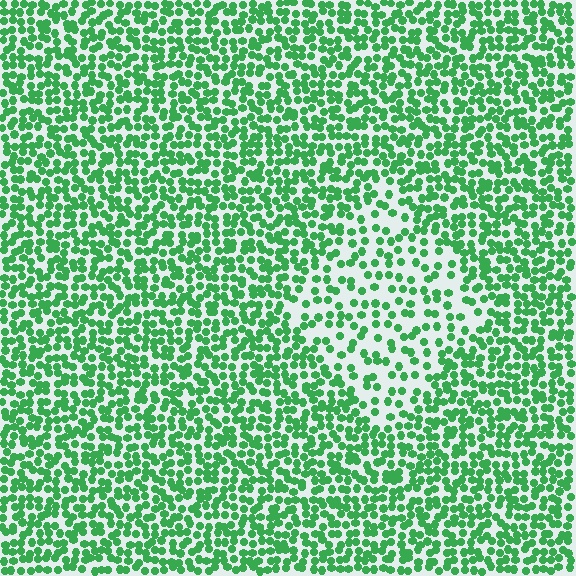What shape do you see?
I see a diamond.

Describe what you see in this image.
The image contains small green elements arranged at two different densities. A diamond-shaped region is visible where the elements are less densely packed than the surrounding area.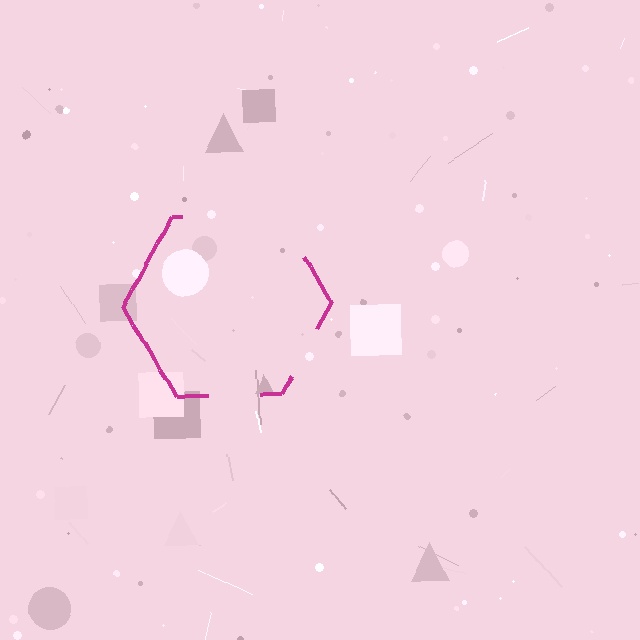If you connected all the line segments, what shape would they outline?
They would outline a hexagon.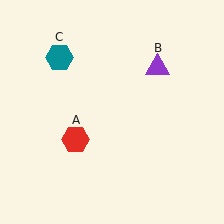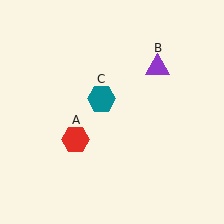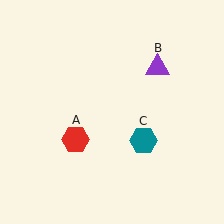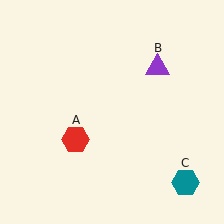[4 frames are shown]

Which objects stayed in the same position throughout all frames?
Red hexagon (object A) and purple triangle (object B) remained stationary.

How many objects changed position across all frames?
1 object changed position: teal hexagon (object C).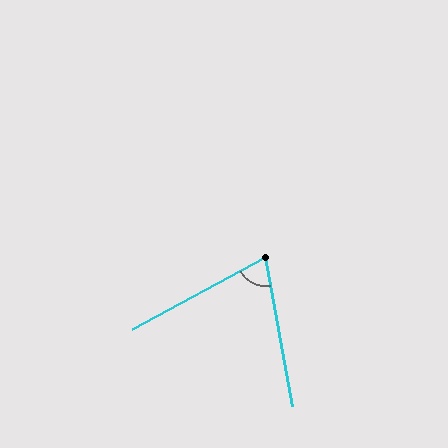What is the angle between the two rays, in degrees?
Approximately 72 degrees.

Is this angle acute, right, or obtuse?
It is acute.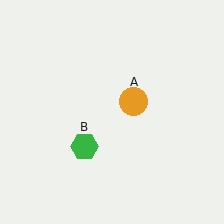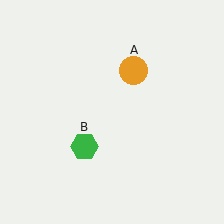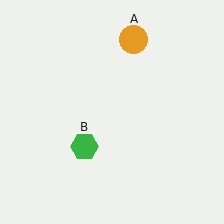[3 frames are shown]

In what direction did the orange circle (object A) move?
The orange circle (object A) moved up.